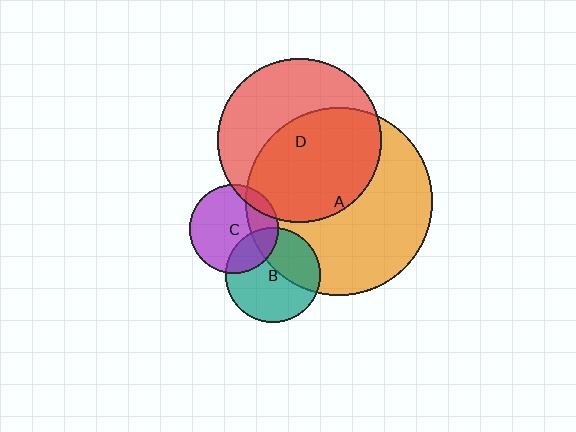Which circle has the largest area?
Circle A (orange).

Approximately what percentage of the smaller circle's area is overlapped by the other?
Approximately 55%.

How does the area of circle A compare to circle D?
Approximately 1.3 times.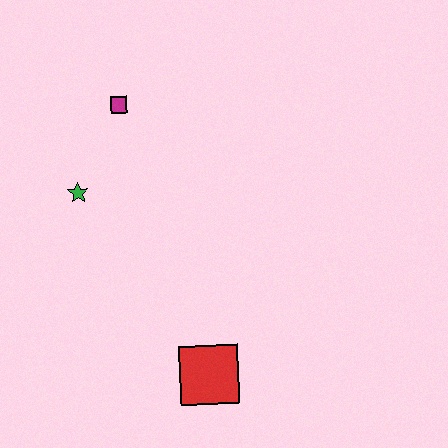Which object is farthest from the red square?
The magenta square is farthest from the red square.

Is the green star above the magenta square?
No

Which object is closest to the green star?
The magenta square is closest to the green star.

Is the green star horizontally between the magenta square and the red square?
No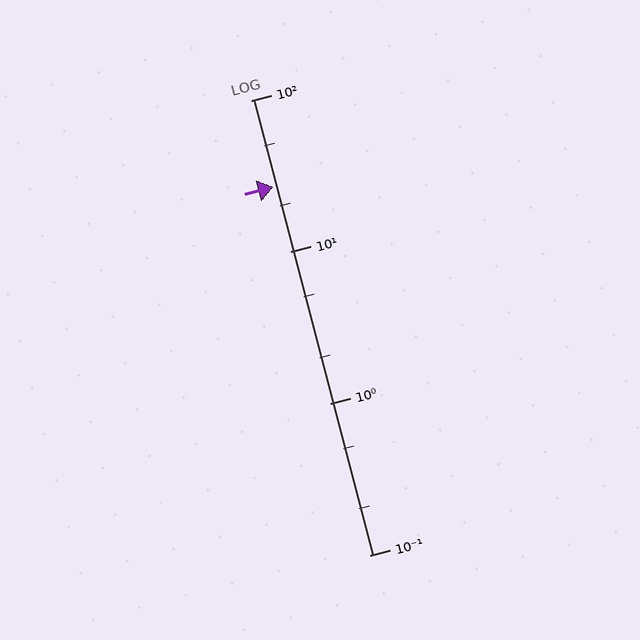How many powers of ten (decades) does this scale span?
The scale spans 3 decades, from 0.1 to 100.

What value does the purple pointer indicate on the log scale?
The pointer indicates approximately 27.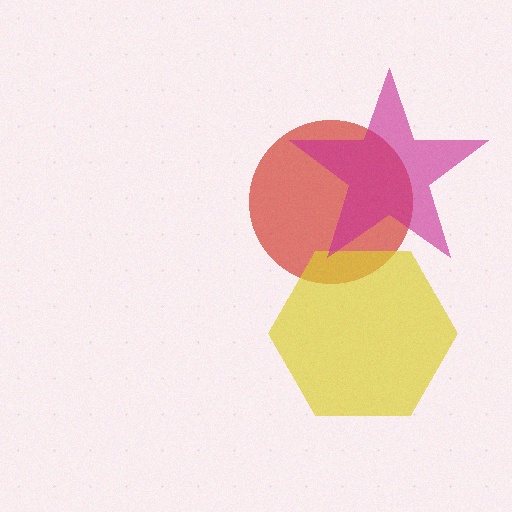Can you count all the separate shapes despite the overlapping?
Yes, there are 3 separate shapes.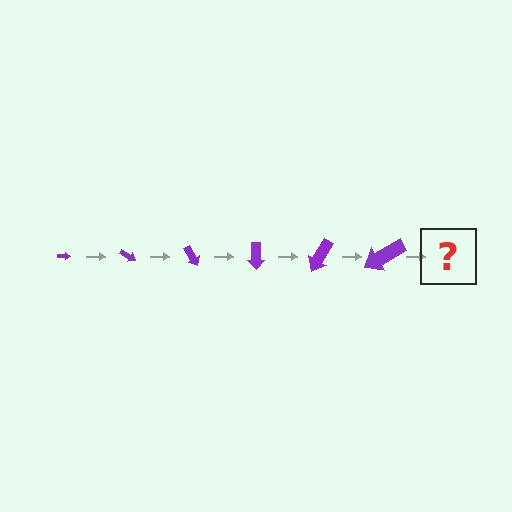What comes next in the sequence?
The next element should be an arrow, larger than the previous one and rotated 180 degrees from the start.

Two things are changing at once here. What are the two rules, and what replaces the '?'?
The two rules are that the arrow grows larger each step and it rotates 30 degrees each step. The '?' should be an arrow, larger than the previous one and rotated 180 degrees from the start.